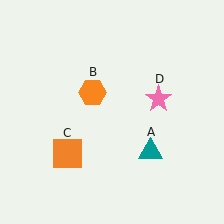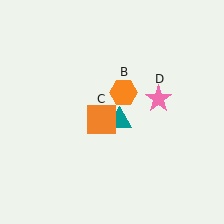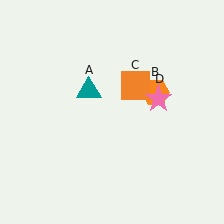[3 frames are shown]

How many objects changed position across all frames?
3 objects changed position: teal triangle (object A), orange hexagon (object B), orange square (object C).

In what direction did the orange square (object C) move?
The orange square (object C) moved up and to the right.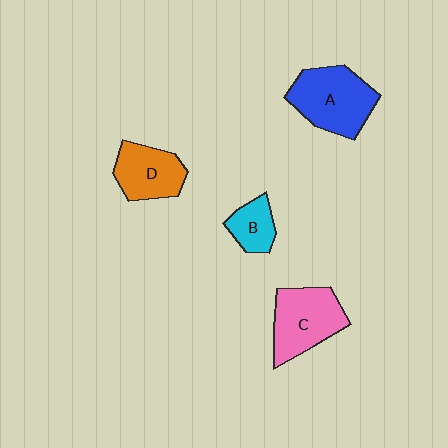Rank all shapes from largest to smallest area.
From largest to smallest: A (blue), C (pink), D (orange), B (cyan).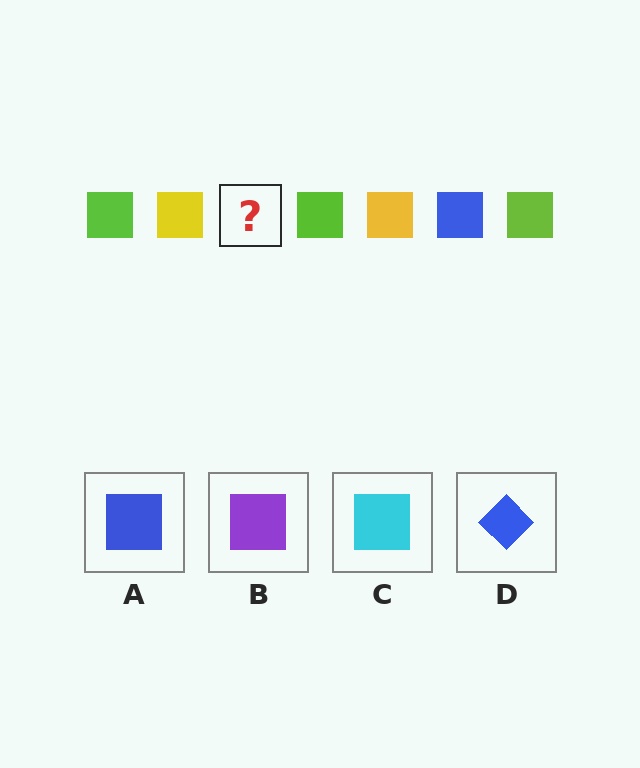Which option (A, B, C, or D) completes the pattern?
A.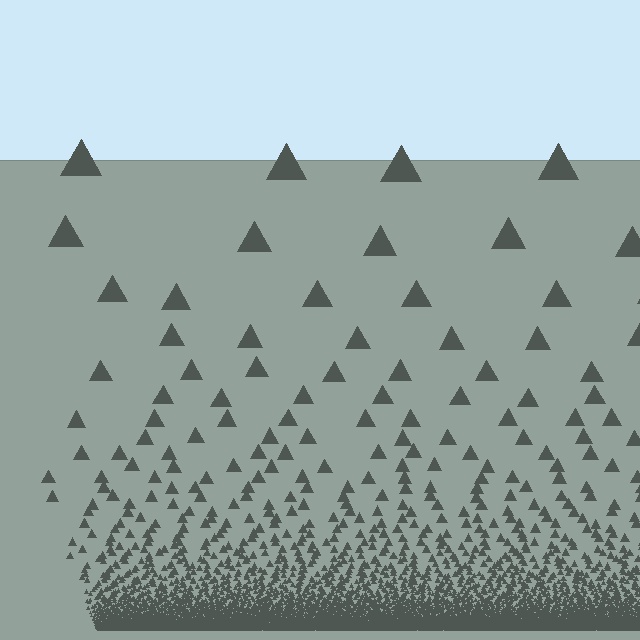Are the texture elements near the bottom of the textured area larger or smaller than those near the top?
Smaller. The gradient is inverted — elements near the bottom are smaller and denser.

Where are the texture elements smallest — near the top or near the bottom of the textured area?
Near the bottom.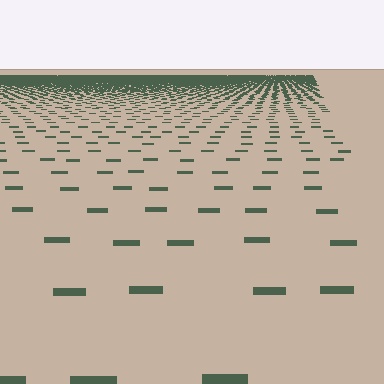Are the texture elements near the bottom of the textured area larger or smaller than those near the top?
Larger. Near the bottom, elements are closer to the viewer and appear at a bigger on-screen size.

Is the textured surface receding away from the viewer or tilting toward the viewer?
The surface is receding away from the viewer. Texture elements get smaller and denser toward the top.